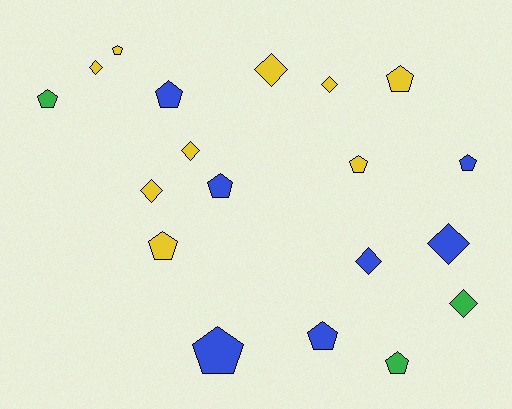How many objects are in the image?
There are 19 objects.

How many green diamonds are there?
There is 1 green diamond.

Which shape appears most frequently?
Pentagon, with 11 objects.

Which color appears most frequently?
Yellow, with 9 objects.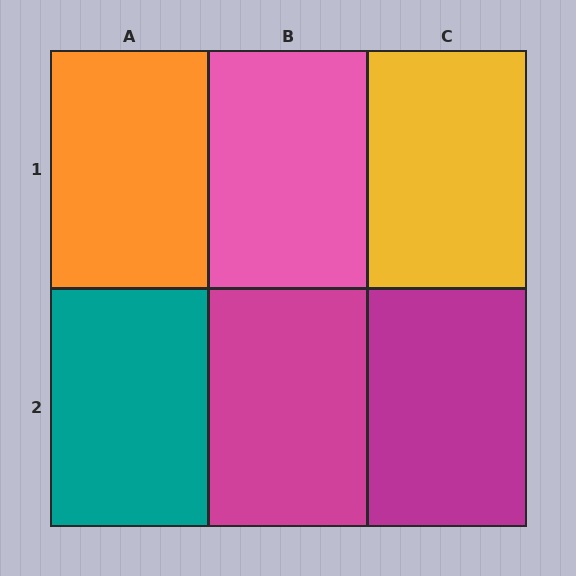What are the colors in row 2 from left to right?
Teal, magenta, magenta.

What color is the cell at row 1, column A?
Orange.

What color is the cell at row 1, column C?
Yellow.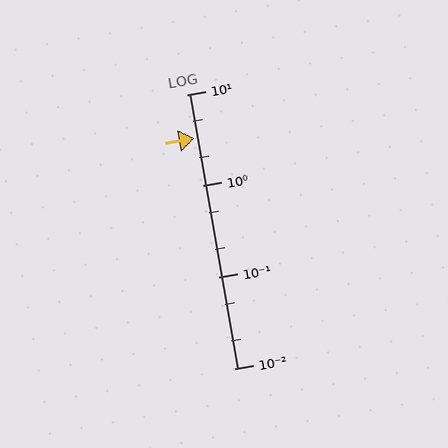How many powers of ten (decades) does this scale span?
The scale spans 3 decades, from 0.01 to 10.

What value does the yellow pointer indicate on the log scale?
The pointer indicates approximately 3.3.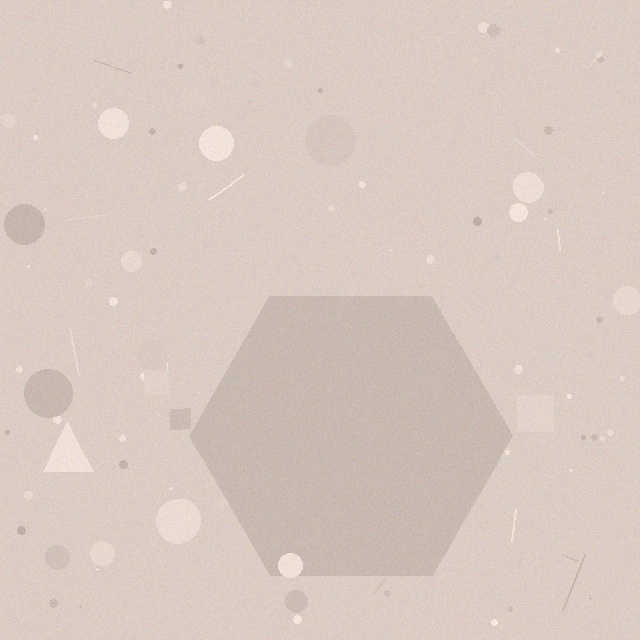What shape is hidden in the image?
A hexagon is hidden in the image.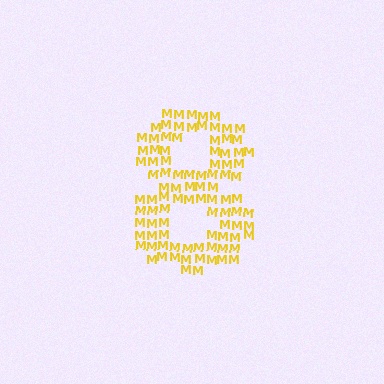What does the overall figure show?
The overall figure shows the digit 8.